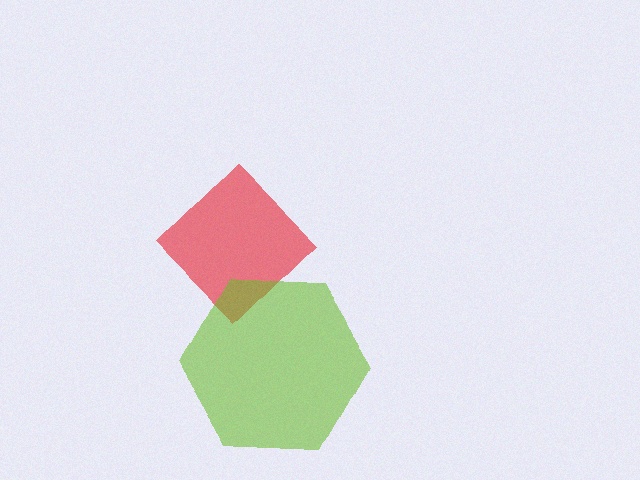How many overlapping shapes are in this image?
There are 2 overlapping shapes in the image.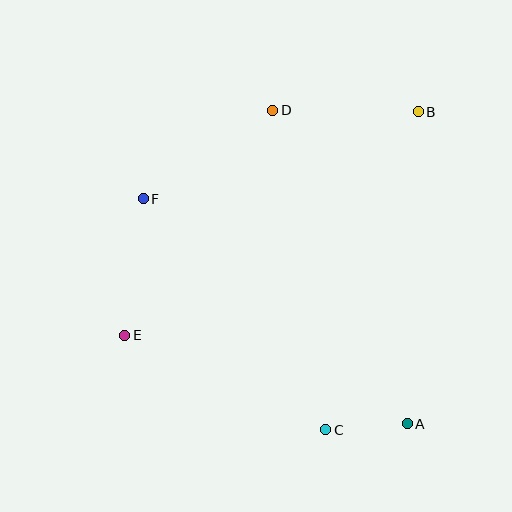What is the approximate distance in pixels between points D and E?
The distance between D and E is approximately 269 pixels.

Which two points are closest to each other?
Points A and C are closest to each other.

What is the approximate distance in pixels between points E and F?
The distance between E and F is approximately 138 pixels.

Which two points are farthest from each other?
Points B and E are farthest from each other.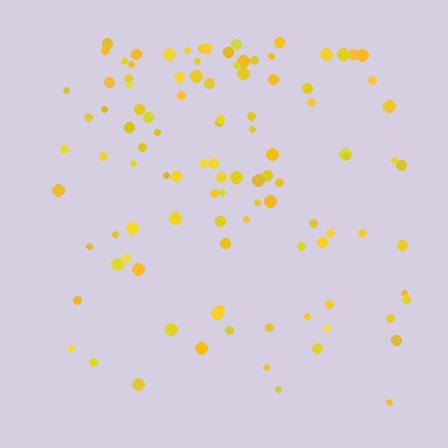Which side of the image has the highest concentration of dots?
The top.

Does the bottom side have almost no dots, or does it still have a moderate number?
Still a moderate number, just noticeably fewer than the top.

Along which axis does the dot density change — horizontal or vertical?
Vertical.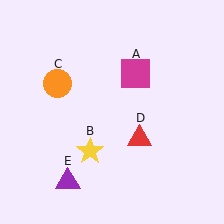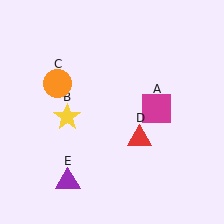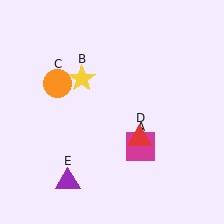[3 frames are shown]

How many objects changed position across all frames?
2 objects changed position: magenta square (object A), yellow star (object B).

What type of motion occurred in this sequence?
The magenta square (object A), yellow star (object B) rotated clockwise around the center of the scene.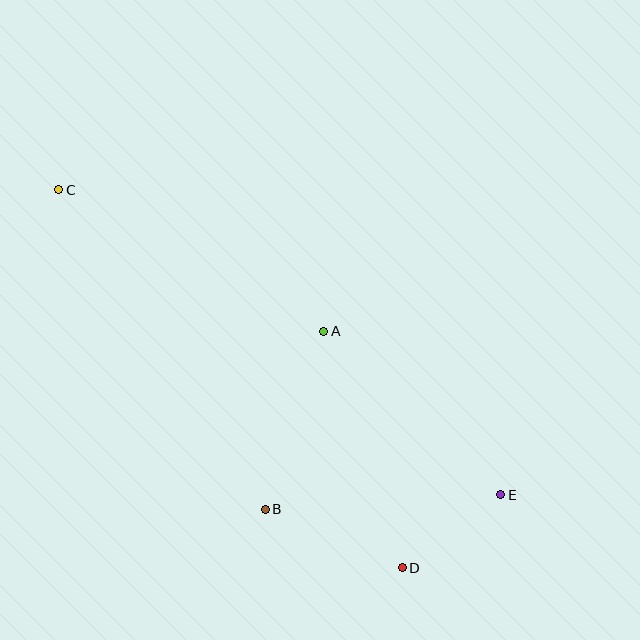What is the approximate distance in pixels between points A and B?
The distance between A and B is approximately 188 pixels.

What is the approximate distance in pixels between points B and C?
The distance between B and C is approximately 380 pixels.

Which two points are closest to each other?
Points D and E are closest to each other.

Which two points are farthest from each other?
Points C and E are farthest from each other.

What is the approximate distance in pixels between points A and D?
The distance between A and D is approximately 249 pixels.